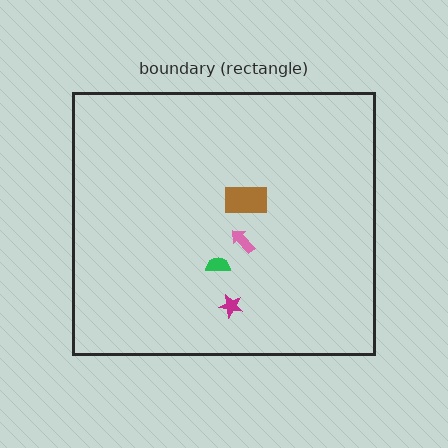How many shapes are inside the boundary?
4 inside, 0 outside.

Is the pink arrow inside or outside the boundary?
Inside.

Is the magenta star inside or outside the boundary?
Inside.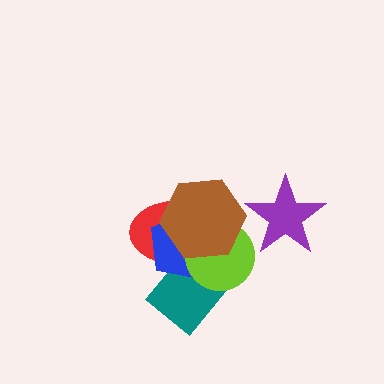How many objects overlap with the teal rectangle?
4 objects overlap with the teal rectangle.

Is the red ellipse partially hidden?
Yes, it is partially covered by another shape.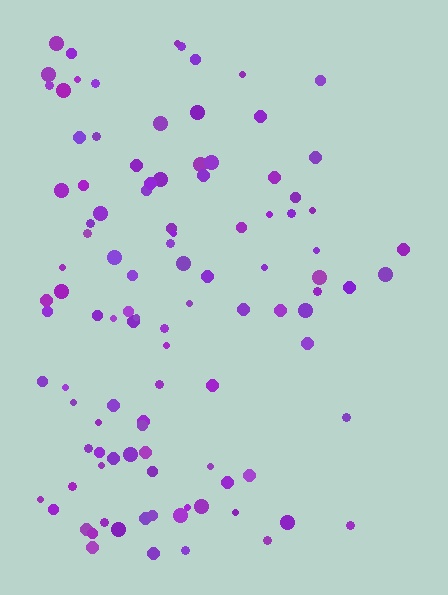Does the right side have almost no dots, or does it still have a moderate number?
Still a moderate number, just noticeably fewer than the left.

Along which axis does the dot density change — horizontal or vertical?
Horizontal.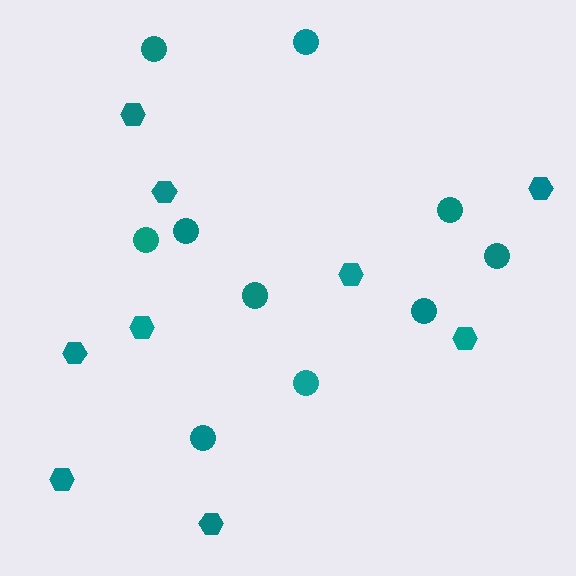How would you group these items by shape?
There are 2 groups: one group of circles (10) and one group of hexagons (9).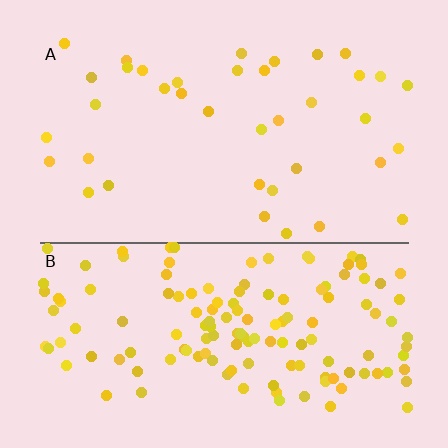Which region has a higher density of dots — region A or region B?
B (the bottom).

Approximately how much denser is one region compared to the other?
Approximately 3.8× — region B over region A.